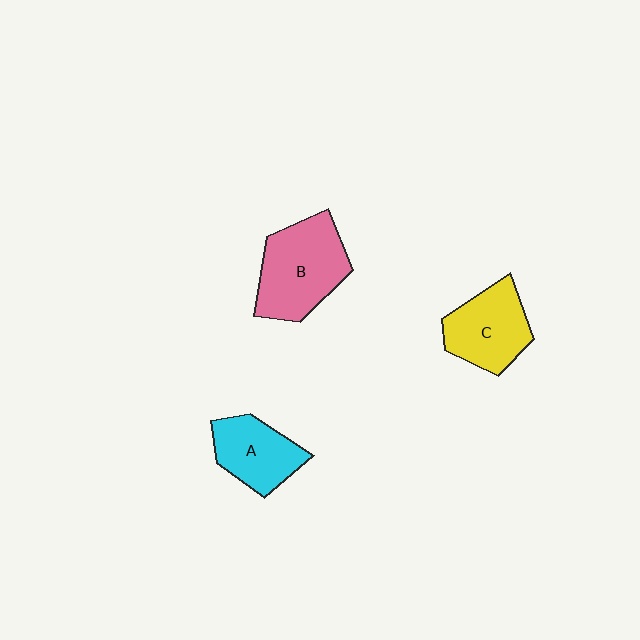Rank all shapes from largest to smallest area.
From largest to smallest: B (pink), C (yellow), A (cyan).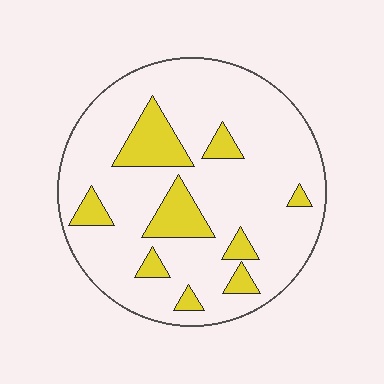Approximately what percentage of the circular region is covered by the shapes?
Approximately 20%.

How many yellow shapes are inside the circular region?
9.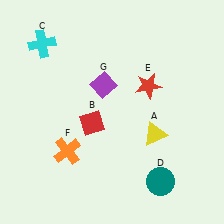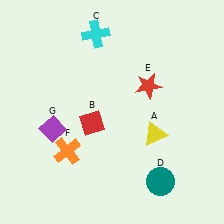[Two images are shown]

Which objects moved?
The objects that moved are: the cyan cross (C), the purple diamond (G).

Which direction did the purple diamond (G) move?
The purple diamond (G) moved left.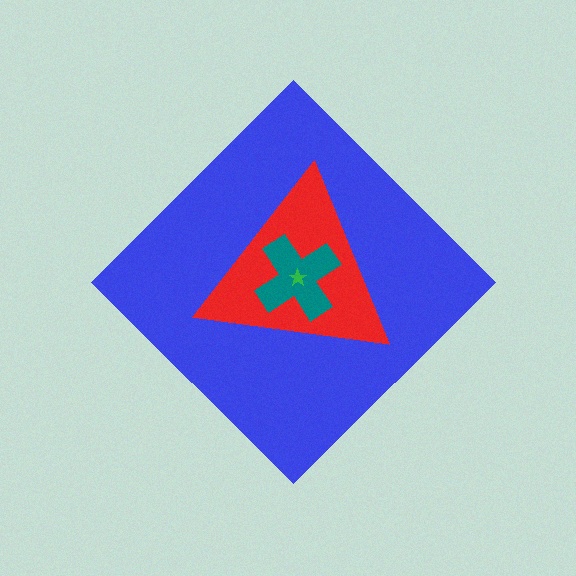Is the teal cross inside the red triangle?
Yes.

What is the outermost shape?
The blue diamond.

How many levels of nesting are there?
4.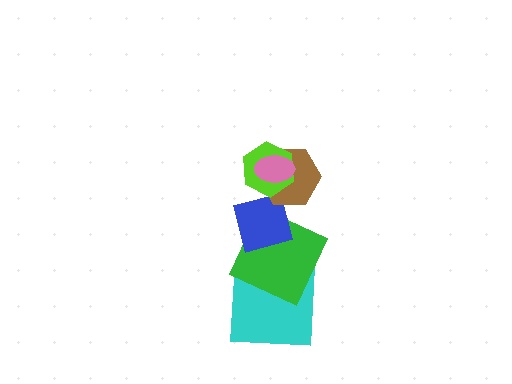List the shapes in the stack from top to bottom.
From top to bottom: the pink ellipse, the lime hexagon, the brown hexagon, the blue square, the green square, the cyan square.